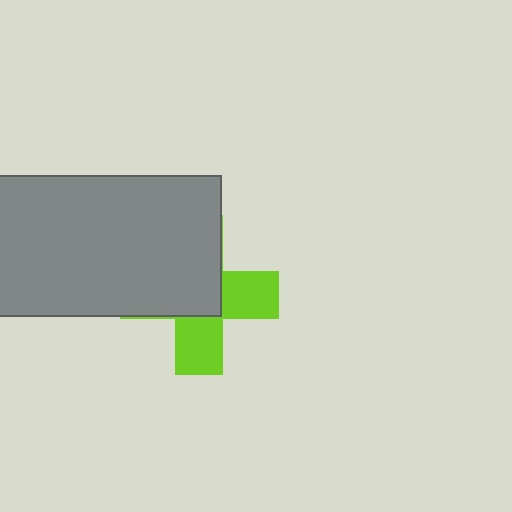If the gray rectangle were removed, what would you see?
You would see the complete lime cross.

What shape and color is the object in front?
The object in front is a gray rectangle.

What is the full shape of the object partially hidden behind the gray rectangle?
The partially hidden object is a lime cross.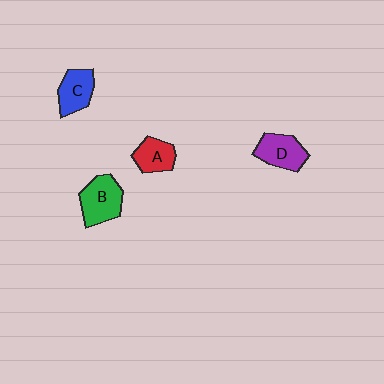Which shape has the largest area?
Shape B (green).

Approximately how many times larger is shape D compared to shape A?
Approximately 1.2 times.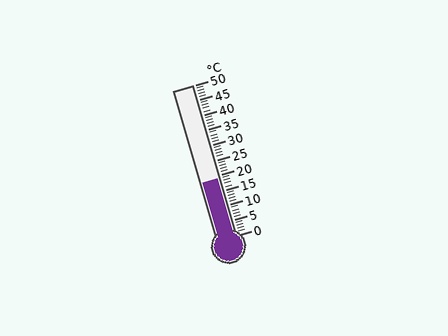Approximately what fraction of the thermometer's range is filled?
The thermometer is filled to approximately 40% of its range.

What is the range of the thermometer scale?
The thermometer scale ranges from 0°C to 50°C.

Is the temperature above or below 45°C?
The temperature is below 45°C.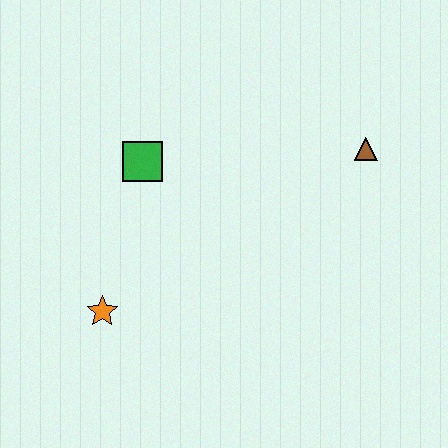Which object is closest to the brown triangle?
The green square is closest to the brown triangle.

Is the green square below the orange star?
No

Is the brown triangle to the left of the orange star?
No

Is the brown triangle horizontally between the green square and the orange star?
No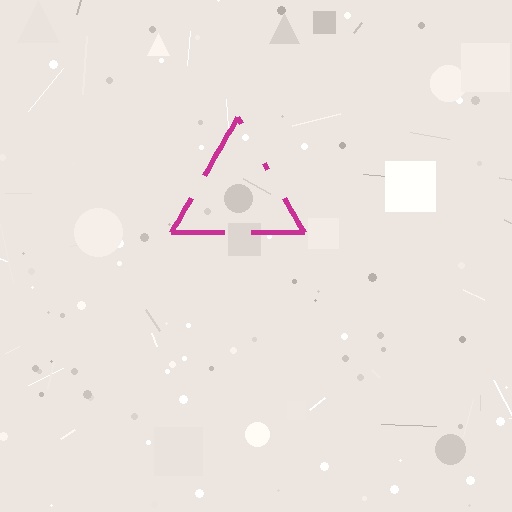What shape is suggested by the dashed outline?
The dashed outline suggests a triangle.